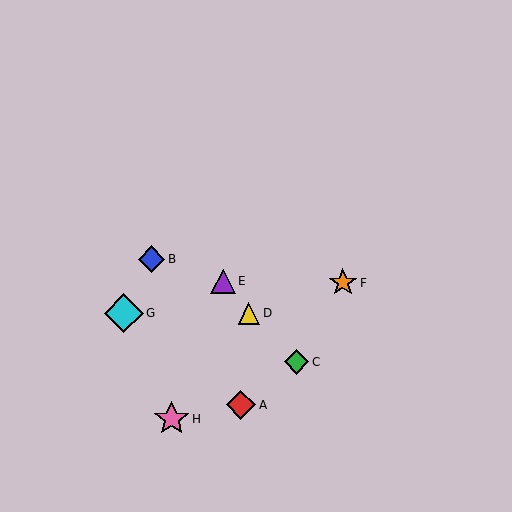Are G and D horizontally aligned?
Yes, both are at y≈313.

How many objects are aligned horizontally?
2 objects (D, G) are aligned horizontally.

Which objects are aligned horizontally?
Objects D, G are aligned horizontally.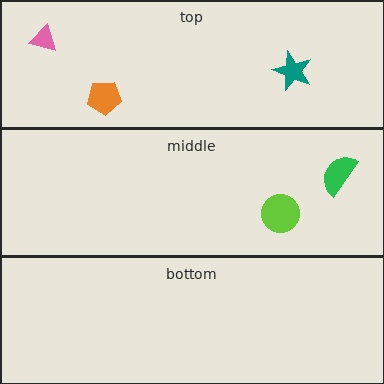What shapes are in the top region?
The orange pentagon, the teal star, the pink triangle.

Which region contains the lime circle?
The middle region.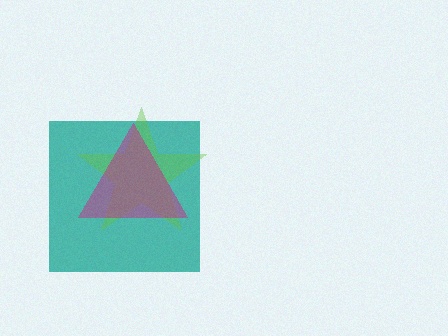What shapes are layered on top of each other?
The layered shapes are: a teal square, a lime star, a magenta triangle.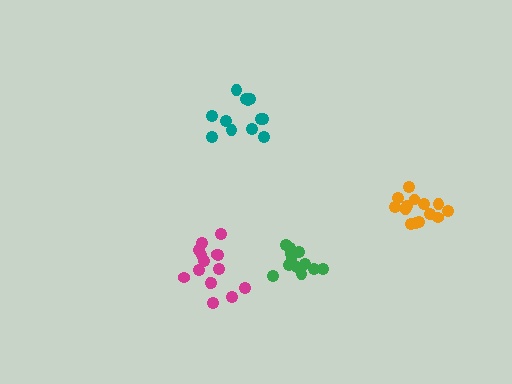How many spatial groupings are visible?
There are 4 spatial groupings.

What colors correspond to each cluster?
The clusters are colored: magenta, teal, orange, green.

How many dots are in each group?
Group 1: 15 dots, Group 2: 12 dots, Group 3: 14 dots, Group 4: 12 dots (53 total).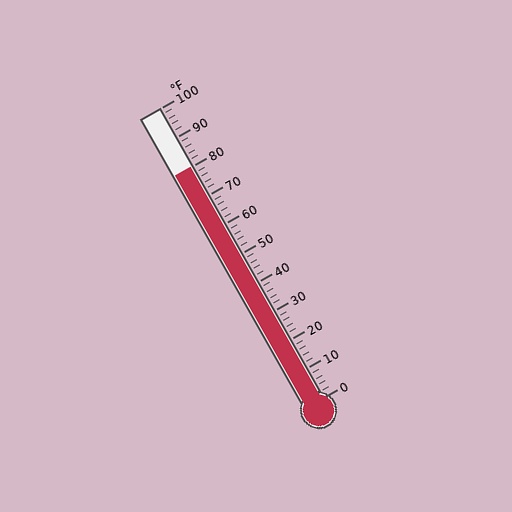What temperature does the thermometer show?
The thermometer shows approximately 80°F.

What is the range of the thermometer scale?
The thermometer scale ranges from 0°F to 100°F.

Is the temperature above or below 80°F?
The temperature is at 80°F.